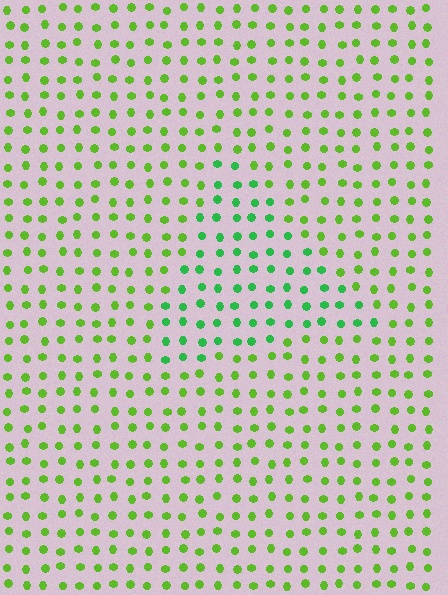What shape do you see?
I see a triangle.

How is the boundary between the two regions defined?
The boundary is defined purely by a slight shift in hue (about 34 degrees). Spacing, size, and orientation are identical on both sides.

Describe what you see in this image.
The image is filled with small lime elements in a uniform arrangement. A triangle-shaped region is visible where the elements are tinted to a slightly different hue, forming a subtle color boundary.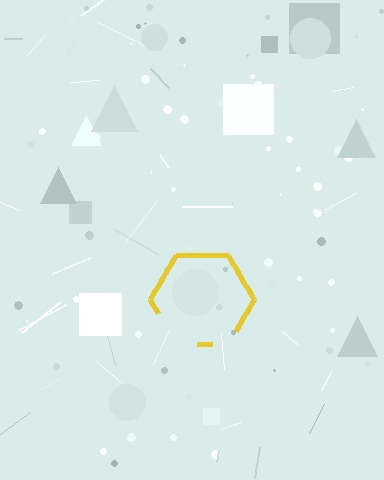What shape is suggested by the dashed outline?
The dashed outline suggests a hexagon.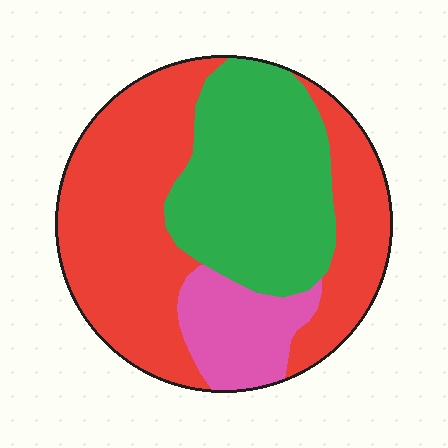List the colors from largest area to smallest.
From largest to smallest: red, green, pink.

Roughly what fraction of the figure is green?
Green covers about 35% of the figure.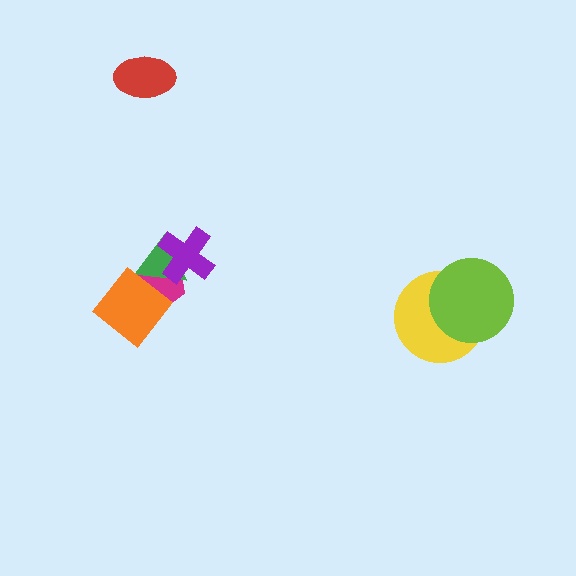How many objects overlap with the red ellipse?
0 objects overlap with the red ellipse.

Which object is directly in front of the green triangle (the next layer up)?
The orange diamond is directly in front of the green triangle.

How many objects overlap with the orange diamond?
2 objects overlap with the orange diamond.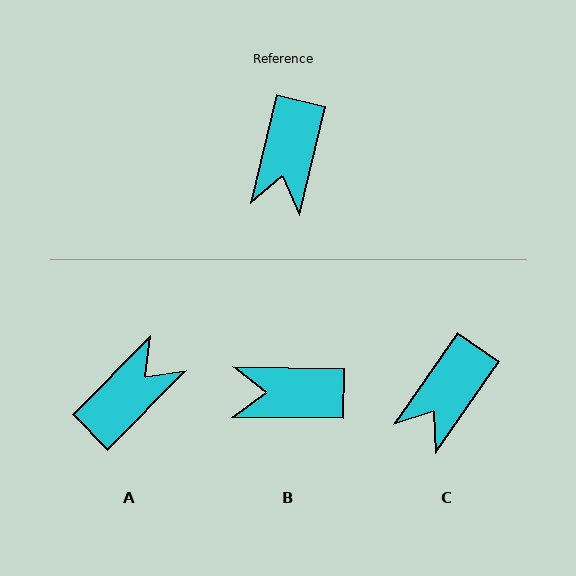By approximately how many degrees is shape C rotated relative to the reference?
Approximately 21 degrees clockwise.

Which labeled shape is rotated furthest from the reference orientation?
A, about 149 degrees away.